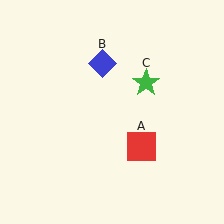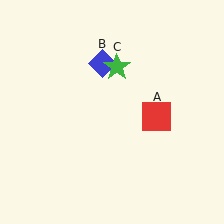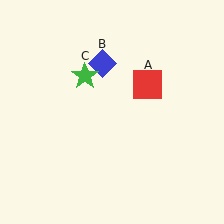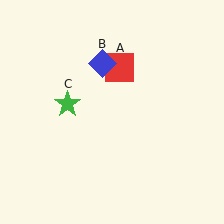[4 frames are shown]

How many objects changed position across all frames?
2 objects changed position: red square (object A), green star (object C).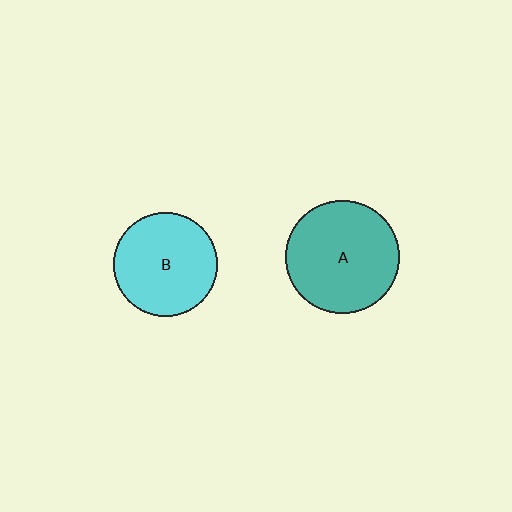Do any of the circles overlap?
No, none of the circles overlap.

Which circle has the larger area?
Circle A (teal).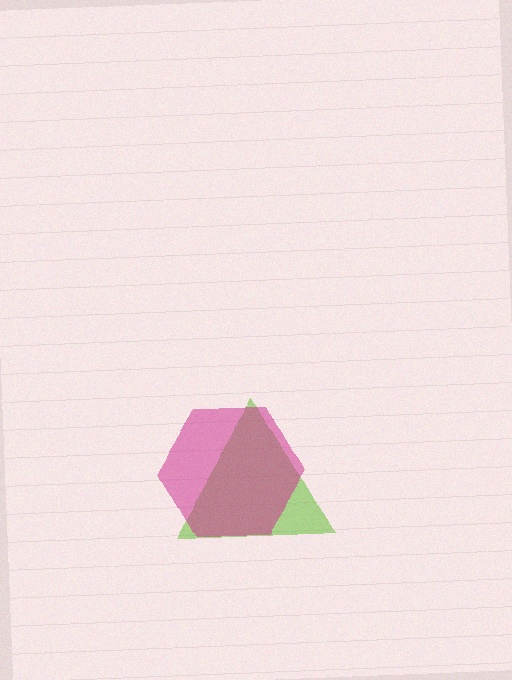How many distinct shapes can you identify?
There are 2 distinct shapes: a lime triangle, a magenta hexagon.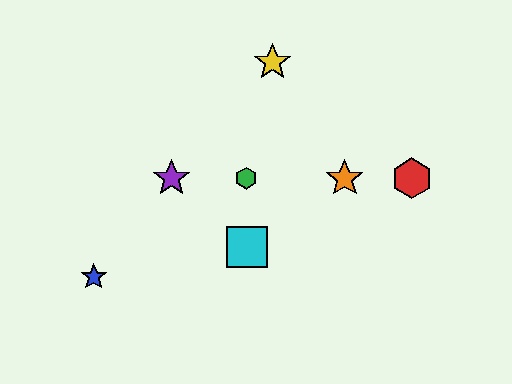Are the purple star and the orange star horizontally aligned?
Yes, both are at y≈178.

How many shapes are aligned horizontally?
4 shapes (the red hexagon, the green hexagon, the purple star, the orange star) are aligned horizontally.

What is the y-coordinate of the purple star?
The purple star is at y≈178.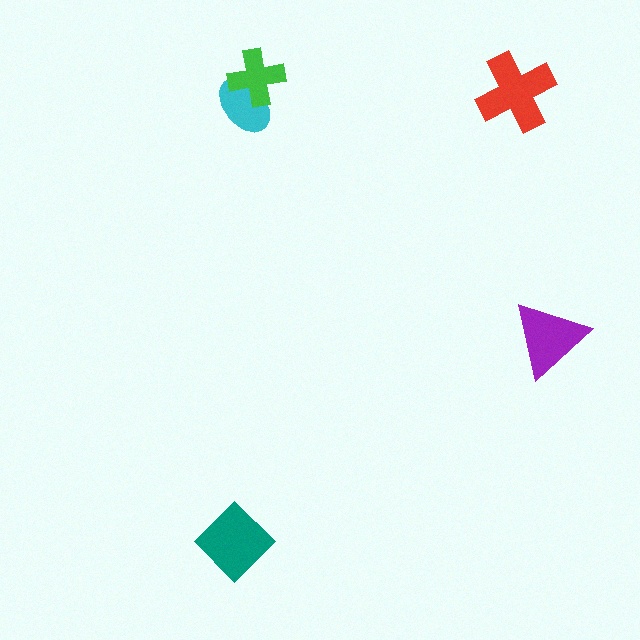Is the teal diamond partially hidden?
No, no other shape covers it.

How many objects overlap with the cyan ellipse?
1 object overlaps with the cyan ellipse.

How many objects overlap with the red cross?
0 objects overlap with the red cross.